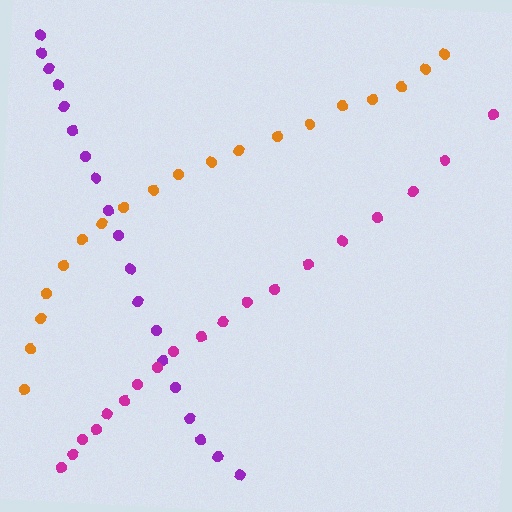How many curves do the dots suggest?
There are 3 distinct paths.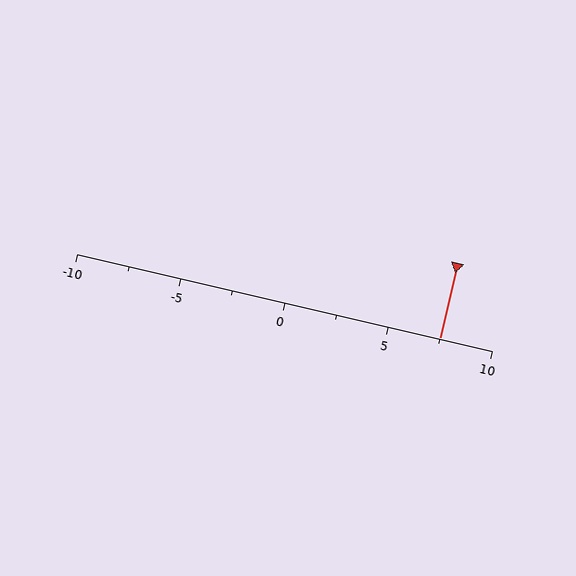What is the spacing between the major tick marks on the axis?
The major ticks are spaced 5 apart.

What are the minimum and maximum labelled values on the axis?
The axis runs from -10 to 10.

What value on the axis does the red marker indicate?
The marker indicates approximately 7.5.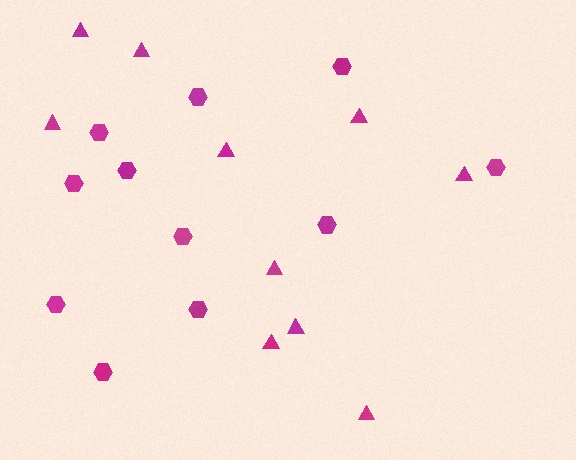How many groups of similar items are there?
There are 2 groups: one group of triangles (10) and one group of hexagons (11).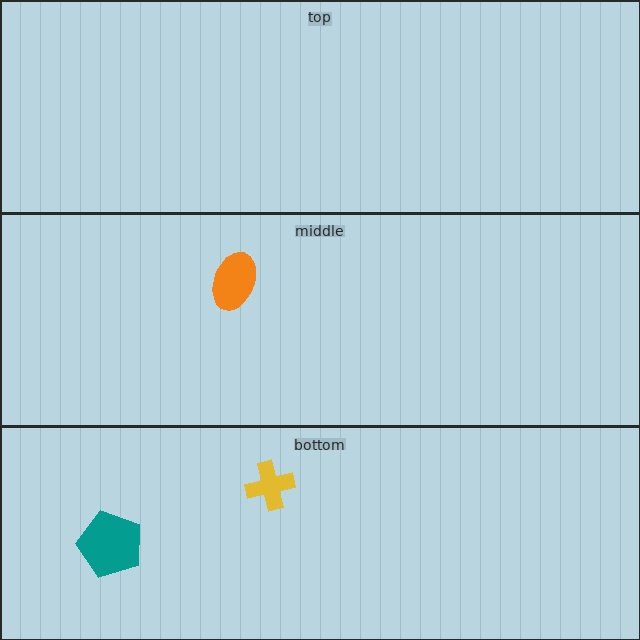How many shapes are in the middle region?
1.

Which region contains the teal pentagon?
The bottom region.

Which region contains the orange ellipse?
The middle region.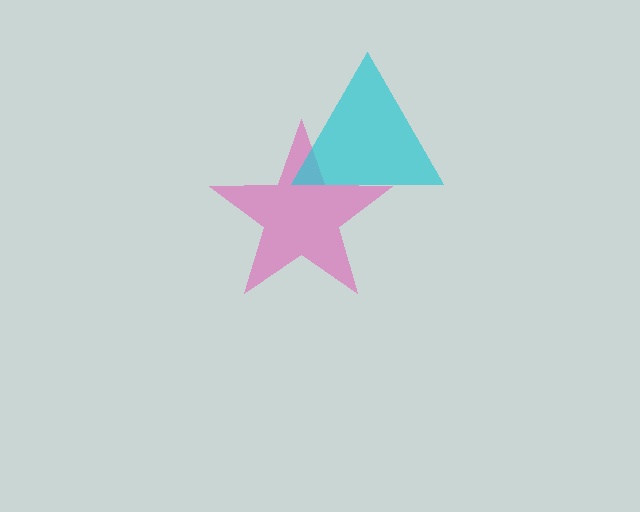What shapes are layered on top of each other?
The layered shapes are: a pink star, a cyan triangle.